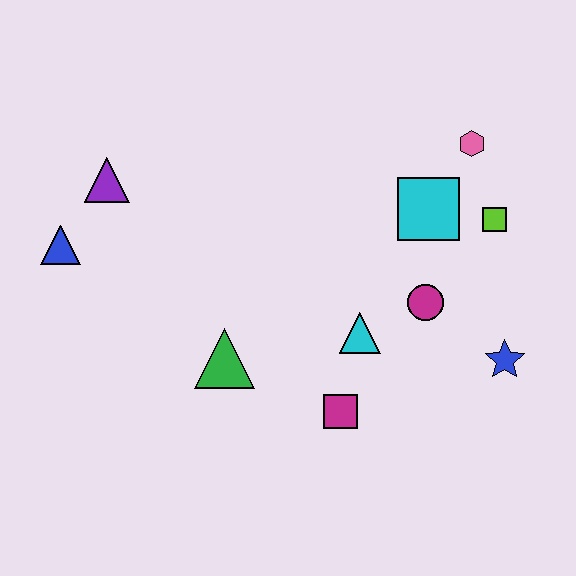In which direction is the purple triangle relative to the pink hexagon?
The purple triangle is to the left of the pink hexagon.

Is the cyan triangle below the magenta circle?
Yes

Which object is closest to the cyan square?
The lime square is closest to the cyan square.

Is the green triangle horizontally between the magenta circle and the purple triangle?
Yes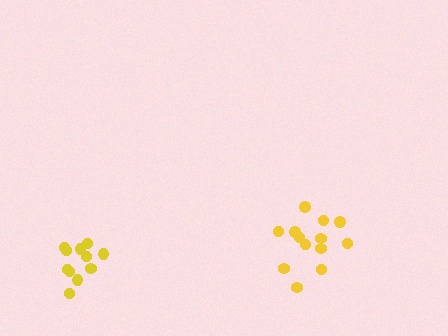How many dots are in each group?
Group 1: 13 dots, Group 2: 12 dots (25 total).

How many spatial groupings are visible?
There are 2 spatial groupings.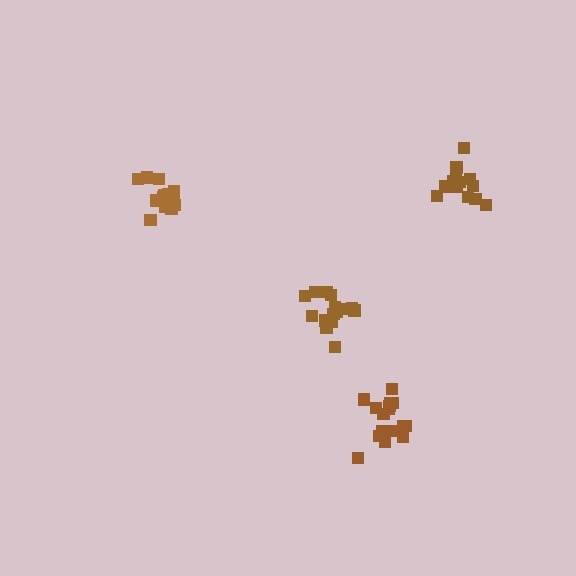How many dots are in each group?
Group 1: 14 dots, Group 2: 15 dots, Group 3: 15 dots, Group 4: 17 dots (61 total).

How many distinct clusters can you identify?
There are 4 distinct clusters.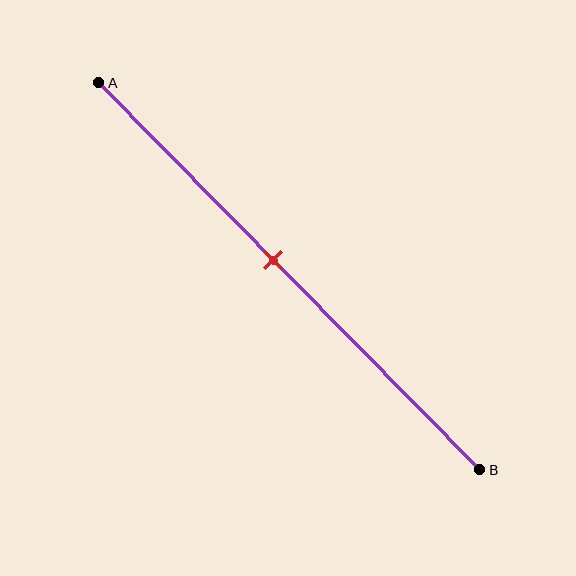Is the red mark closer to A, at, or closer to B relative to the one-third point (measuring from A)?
The red mark is closer to point B than the one-third point of segment AB.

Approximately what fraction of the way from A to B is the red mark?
The red mark is approximately 45% of the way from A to B.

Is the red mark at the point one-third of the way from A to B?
No, the mark is at about 45% from A, not at the 33% one-third point.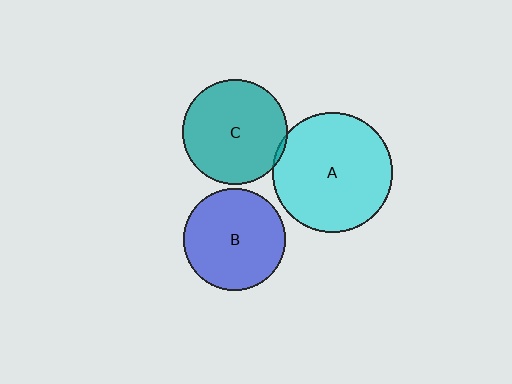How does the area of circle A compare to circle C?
Approximately 1.3 times.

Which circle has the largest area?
Circle A (cyan).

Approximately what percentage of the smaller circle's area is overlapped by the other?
Approximately 5%.